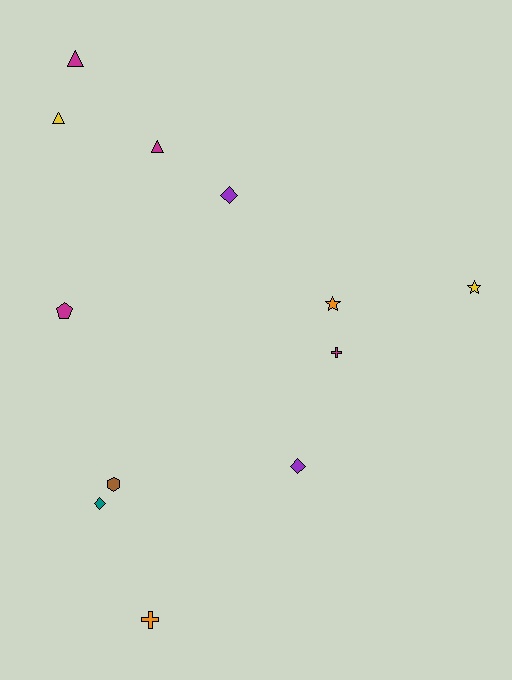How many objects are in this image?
There are 12 objects.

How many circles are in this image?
There are no circles.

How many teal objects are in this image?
There is 1 teal object.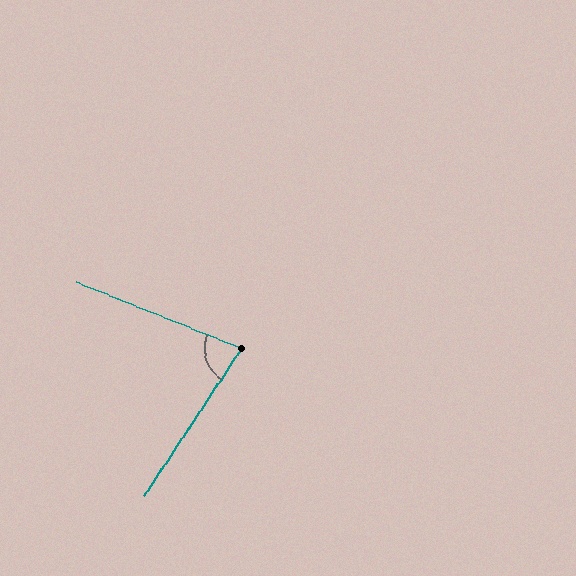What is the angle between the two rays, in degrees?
Approximately 78 degrees.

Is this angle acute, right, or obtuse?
It is acute.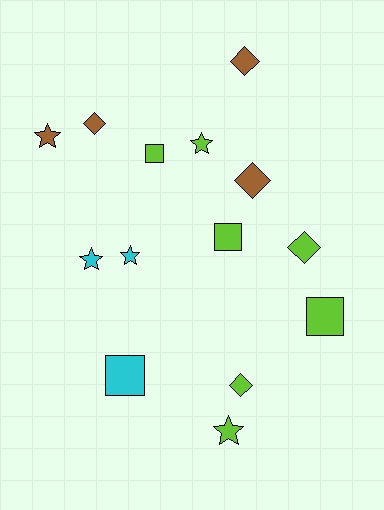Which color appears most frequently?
Lime, with 7 objects.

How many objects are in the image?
There are 14 objects.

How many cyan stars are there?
There are 2 cyan stars.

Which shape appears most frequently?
Diamond, with 5 objects.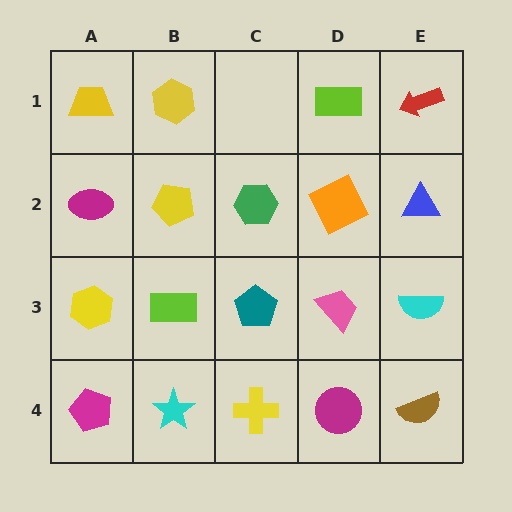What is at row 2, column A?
A magenta ellipse.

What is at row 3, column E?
A cyan semicircle.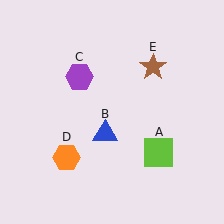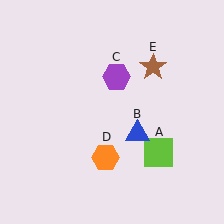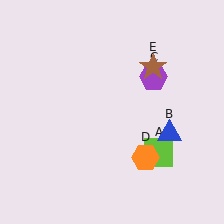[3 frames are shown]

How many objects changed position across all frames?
3 objects changed position: blue triangle (object B), purple hexagon (object C), orange hexagon (object D).